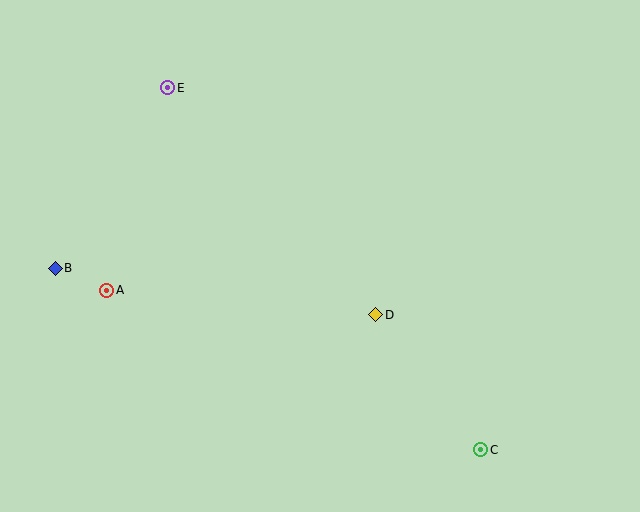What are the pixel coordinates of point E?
Point E is at (168, 88).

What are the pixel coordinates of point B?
Point B is at (55, 268).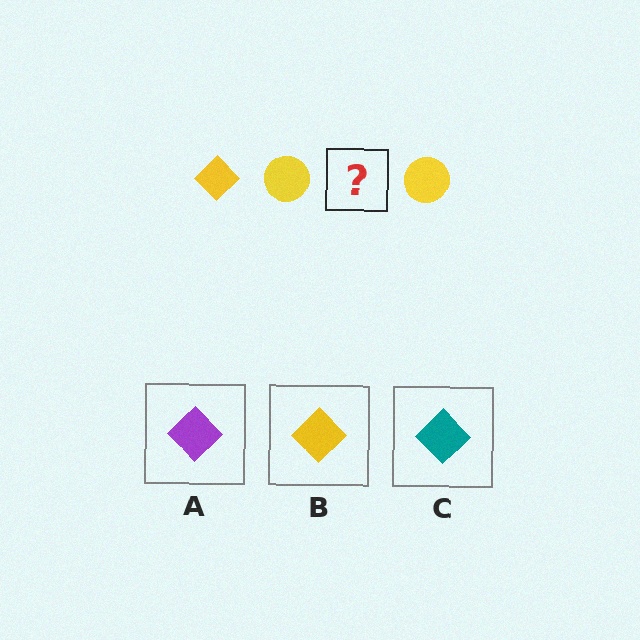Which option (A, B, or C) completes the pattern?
B.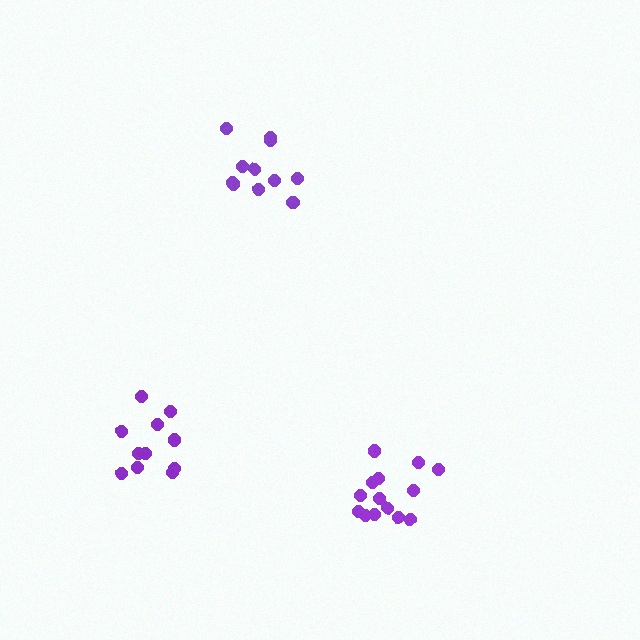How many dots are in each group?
Group 1: 12 dots, Group 2: 11 dots, Group 3: 14 dots (37 total).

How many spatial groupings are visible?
There are 3 spatial groupings.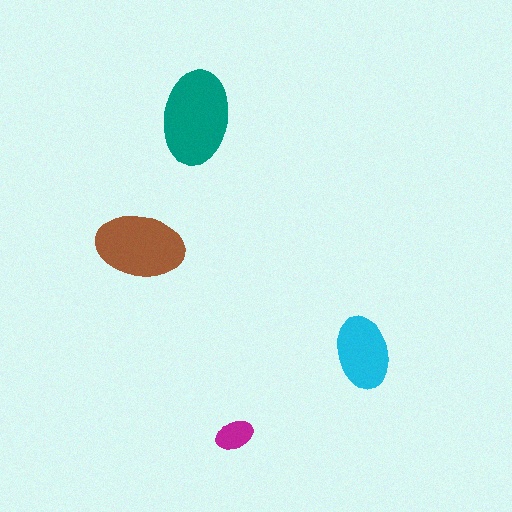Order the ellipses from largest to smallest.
the teal one, the brown one, the cyan one, the magenta one.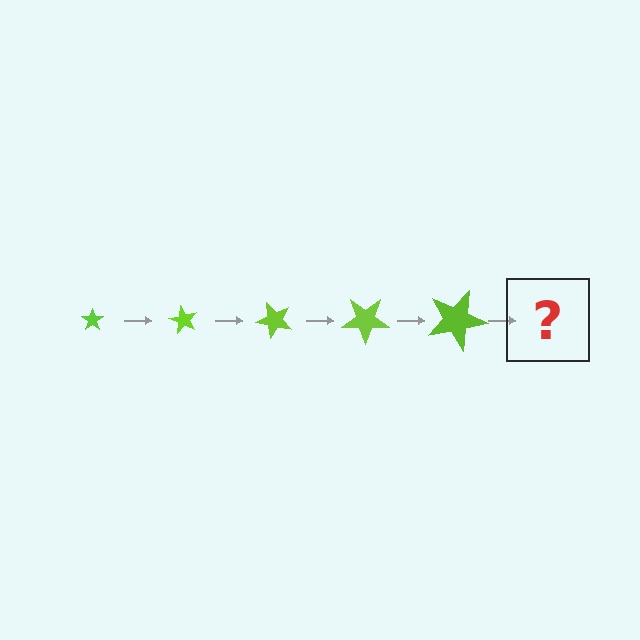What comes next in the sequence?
The next element should be a star, larger than the previous one and rotated 300 degrees from the start.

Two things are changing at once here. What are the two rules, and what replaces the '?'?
The two rules are that the star grows larger each step and it rotates 60 degrees each step. The '?' should be a star, larger than the previous one and rotated 300 degrees from the start.